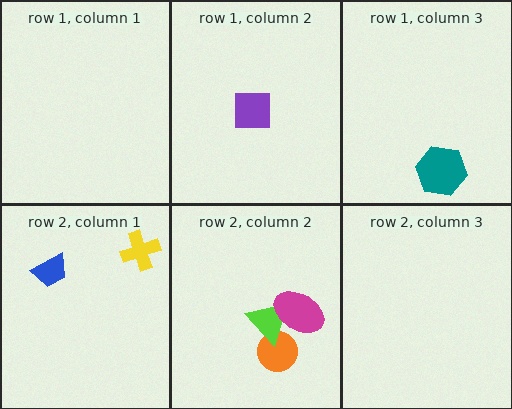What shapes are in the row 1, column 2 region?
The purple square.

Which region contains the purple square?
The row 1, column 2 region.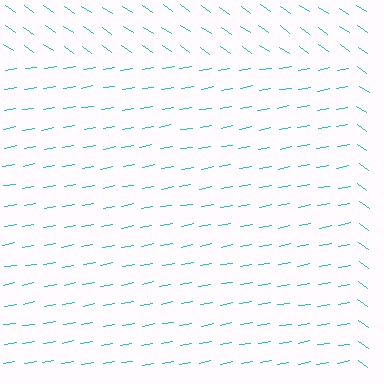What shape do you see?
I see a rectangle.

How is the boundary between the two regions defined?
The boundary is defined purely by a change in line orientation (approximately 45 degrees difference). All lines are the same color and thickness.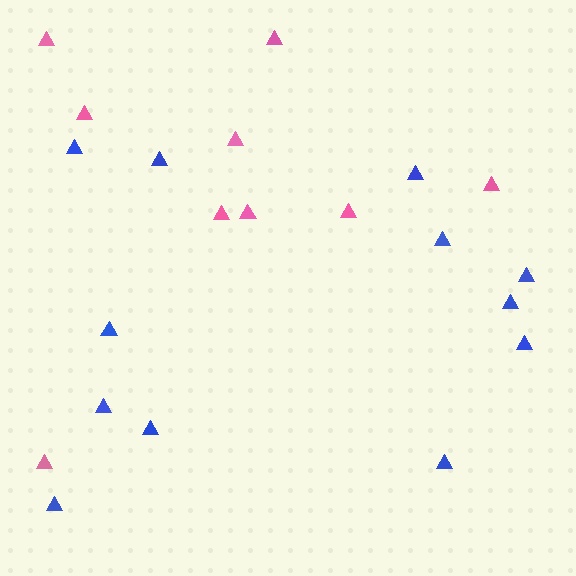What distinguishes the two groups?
There are 2 groups: one group of blue triangles (12) and one group of pink triangles (9).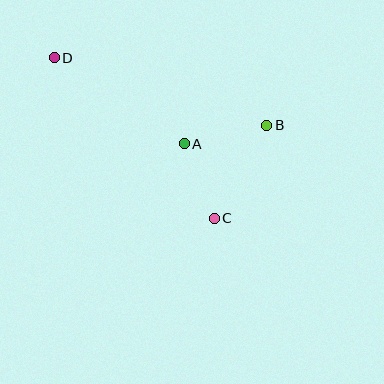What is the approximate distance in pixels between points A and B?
The distance between A and B is approximately 85 pixels.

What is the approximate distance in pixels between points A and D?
The distance between A and D is approximately 156 pixels.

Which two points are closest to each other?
Points A and C are closest to each other.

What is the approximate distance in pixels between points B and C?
The distance between B and C is approximately 107 pixels.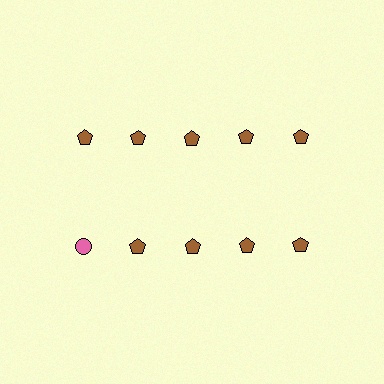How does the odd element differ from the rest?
It differs in both color (pink instead of brown) and shape (circle instead of pentagon).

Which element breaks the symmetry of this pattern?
The pink circle in the second row, leftmost column breaks the symmetry. All other shapes are brown pentagons.